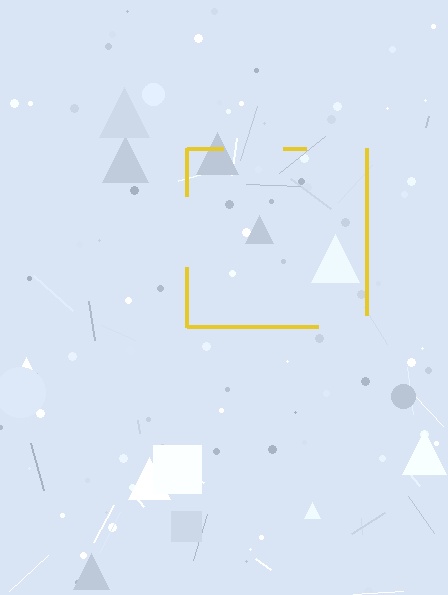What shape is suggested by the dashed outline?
The dashed outline suggests a square.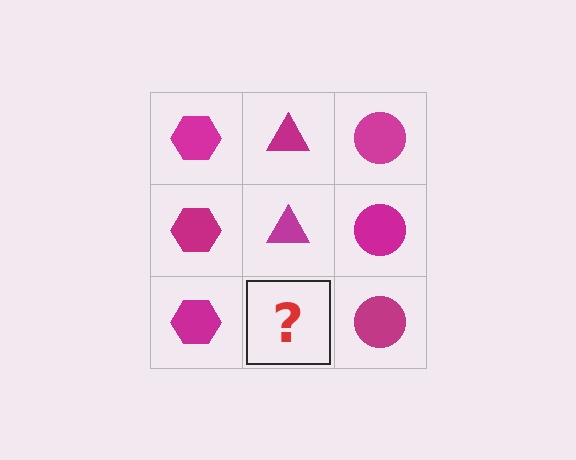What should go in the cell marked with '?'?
The missing cell should contain a magenta triangle.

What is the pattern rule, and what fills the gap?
The rule is that each column has a consistent shape. The gap should be filled with a magenta triangle.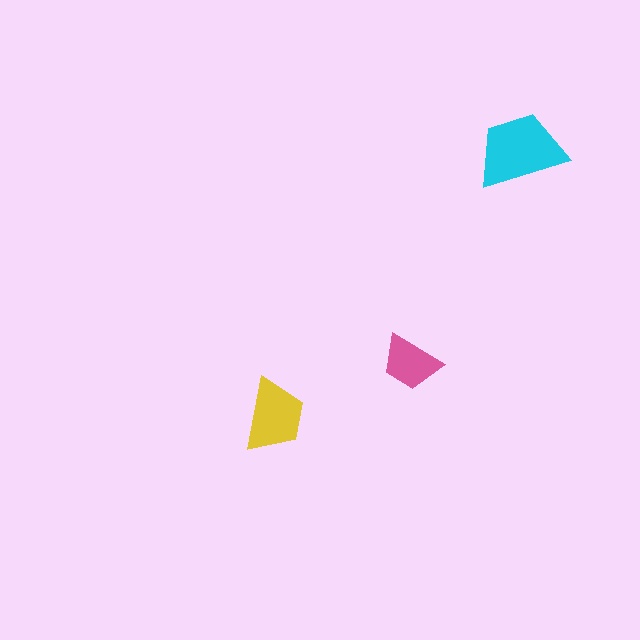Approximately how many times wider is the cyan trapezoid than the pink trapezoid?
About 1.5 times wider.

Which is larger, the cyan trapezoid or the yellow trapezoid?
The cyan one.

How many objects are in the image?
There are 3 objects in the image.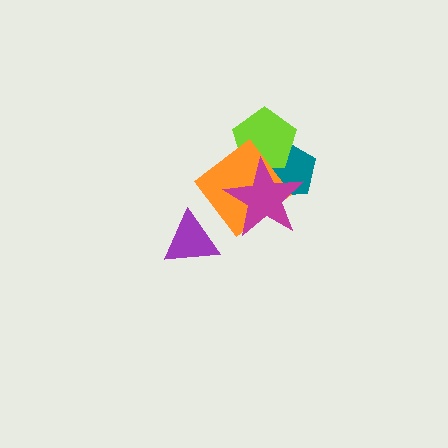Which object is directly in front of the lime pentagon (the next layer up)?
The orange diamond is directly in front of the lime pentagon.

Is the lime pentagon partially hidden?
Yes, it is partially covered by another shape.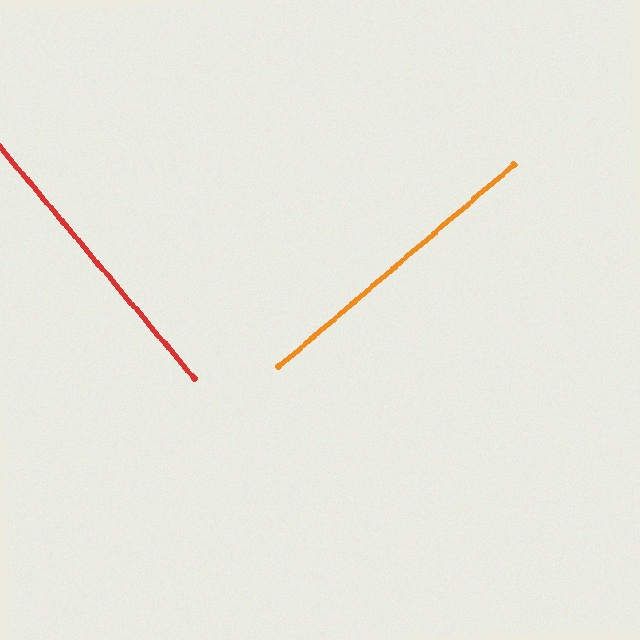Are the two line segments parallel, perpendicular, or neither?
Perpendicular — they meet at approximately 89°.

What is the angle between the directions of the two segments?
Approximately 89 degrees.